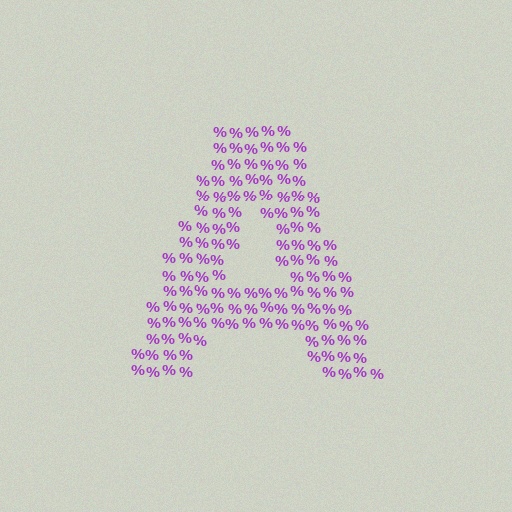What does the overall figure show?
The overall figure shows the letter A.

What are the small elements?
The small elements are percent signs.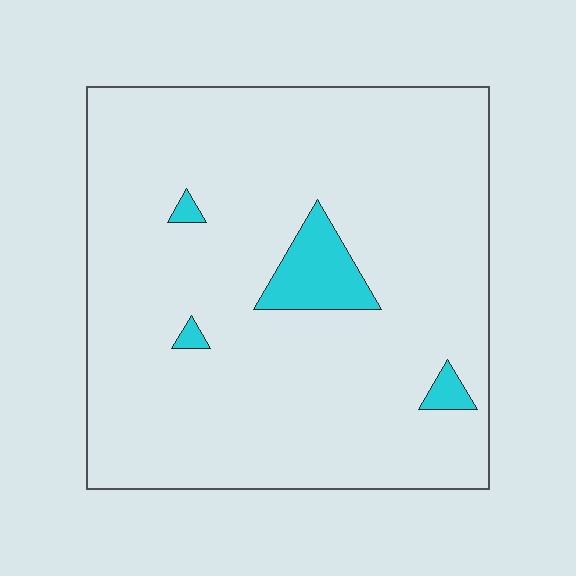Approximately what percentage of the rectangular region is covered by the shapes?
Approximately 5%.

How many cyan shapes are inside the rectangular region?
4.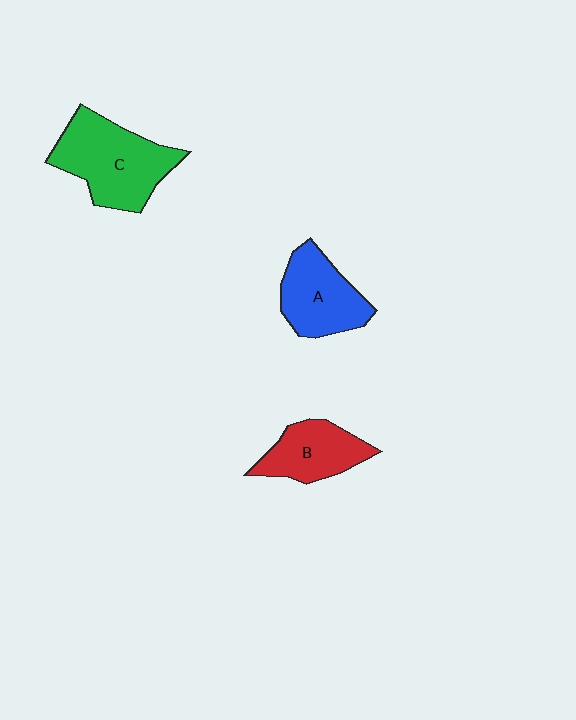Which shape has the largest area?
Shape C (green).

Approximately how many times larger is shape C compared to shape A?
Approximately 1.4 times.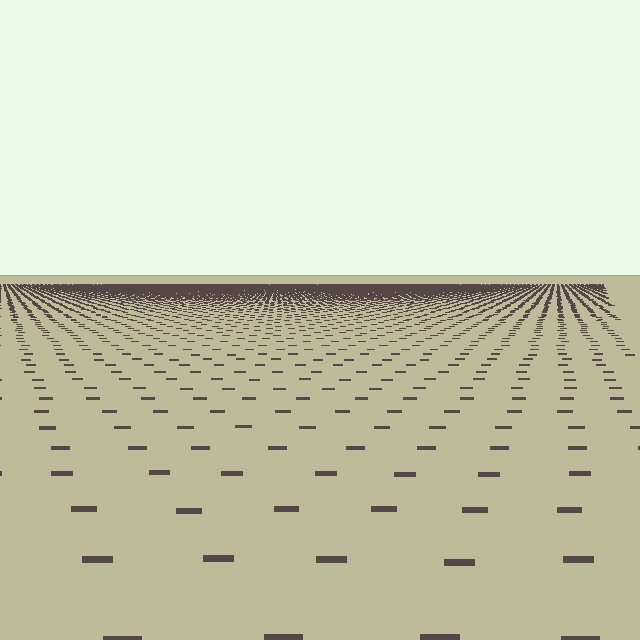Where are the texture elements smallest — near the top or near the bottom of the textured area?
Near the top.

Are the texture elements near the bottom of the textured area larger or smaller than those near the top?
Larger. Near the bottom, elements are closer to the viewer and appear at a bigger on-screen size.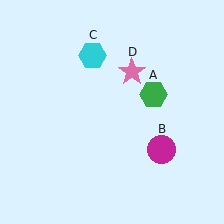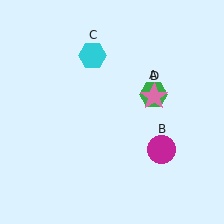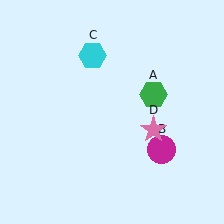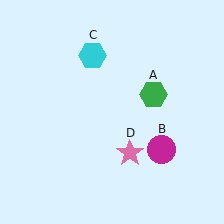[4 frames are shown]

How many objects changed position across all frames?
1 object changed position: pink star (object D).